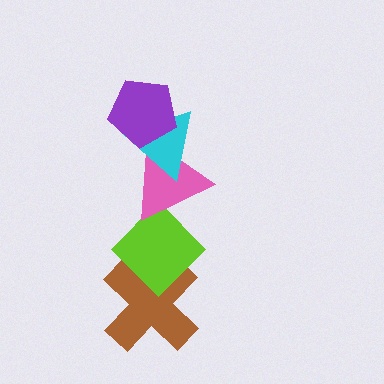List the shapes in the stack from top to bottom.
From top to bottom: the purple pentagon, the cyan triangle, the pink triangle, the lime diamond, the brown cross.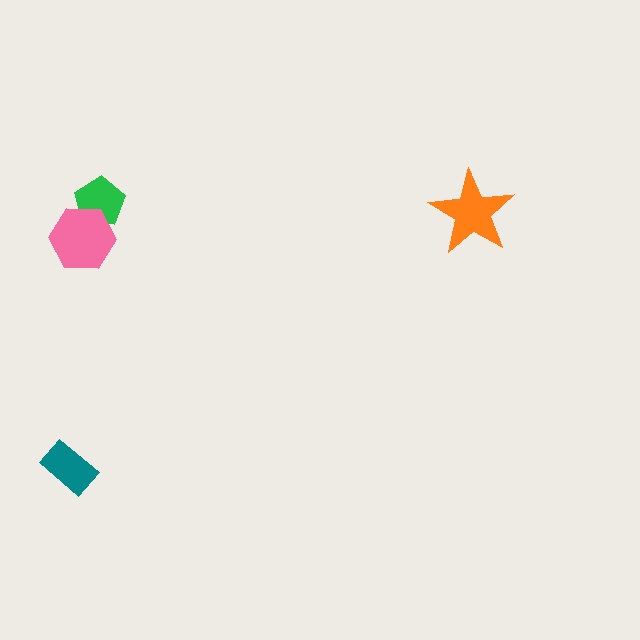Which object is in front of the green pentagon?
The pink hexagon is in front of the green pentagon.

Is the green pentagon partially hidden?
Yes, it is partially covered by another shape.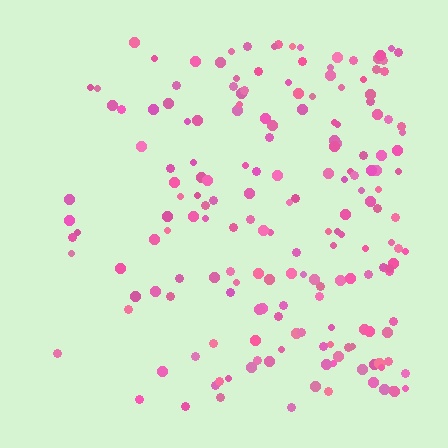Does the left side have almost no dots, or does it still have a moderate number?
Still a moderate number, just noticeably fewer than the right.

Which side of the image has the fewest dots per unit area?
The left.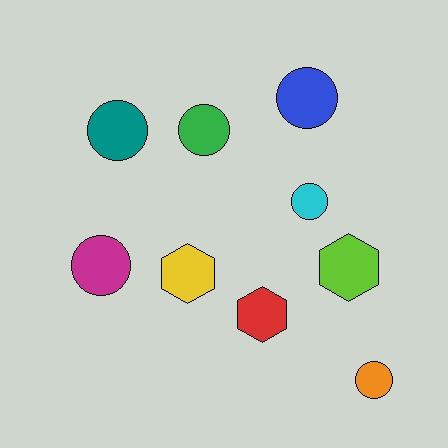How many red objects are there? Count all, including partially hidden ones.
There is 1 red object.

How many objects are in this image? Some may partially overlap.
There are 9 objects.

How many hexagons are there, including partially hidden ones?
There are 3 hexagons.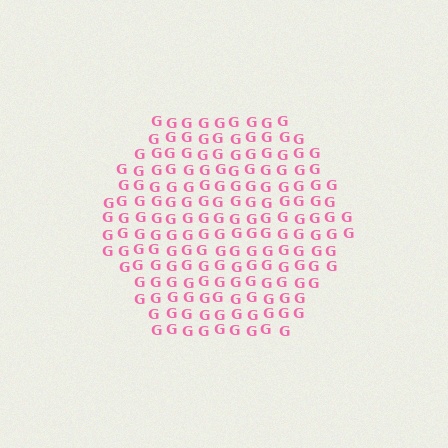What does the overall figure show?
The overall figure shows a hexagon.